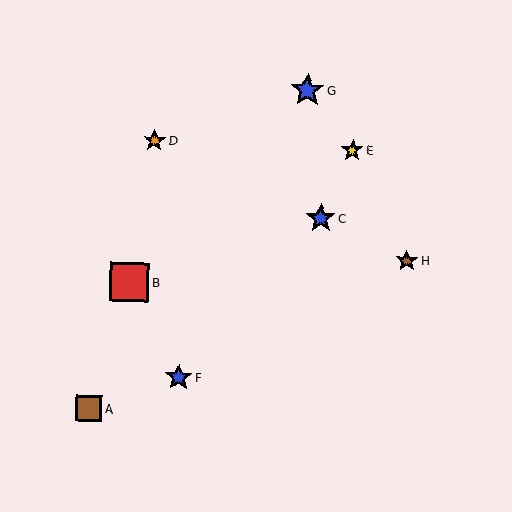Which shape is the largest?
The red square (labeled B) is the largest.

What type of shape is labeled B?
Shape B is a red square.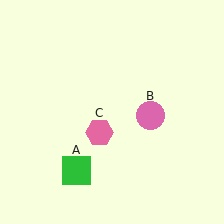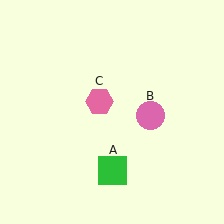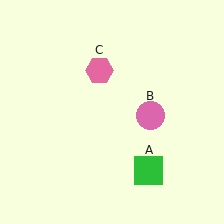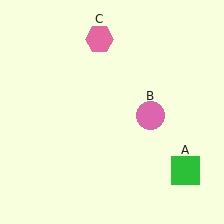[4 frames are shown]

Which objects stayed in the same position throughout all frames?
Pink circle (object B) remained stationary.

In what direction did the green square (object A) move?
The green square (object A) moved right.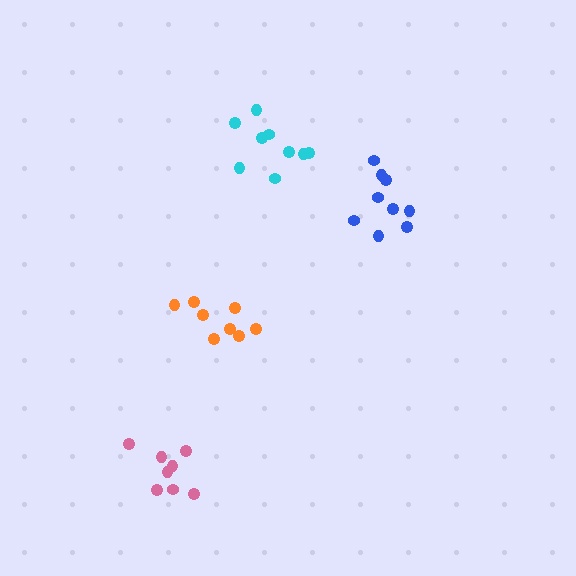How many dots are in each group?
Group 1: 9 dots, Group 2: 8 dots, Group 3: 8 dots, Group 4: 9 dots (34 total).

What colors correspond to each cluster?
The clusters are colored: blue, orange, pink, cyan.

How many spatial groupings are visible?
There are 4 spatial groupings.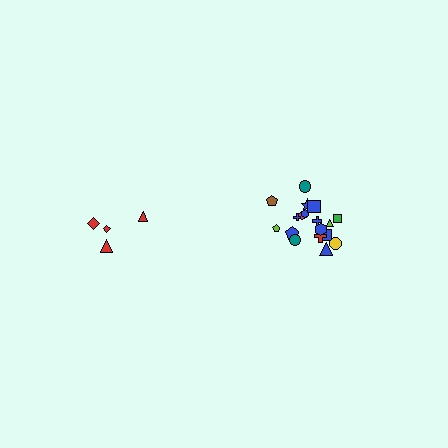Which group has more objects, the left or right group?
The right group.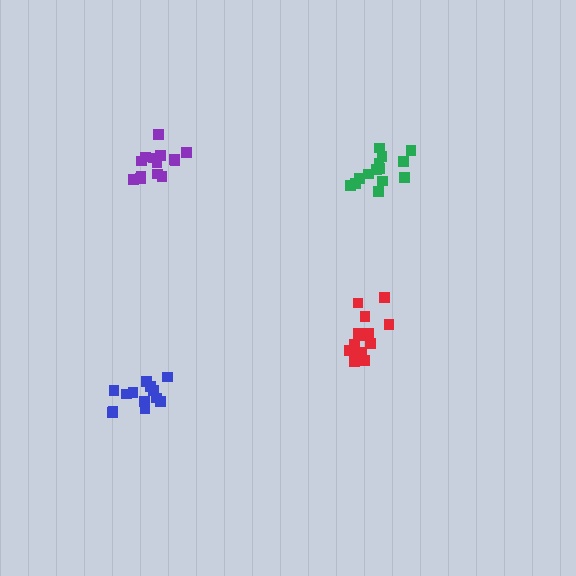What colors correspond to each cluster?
The clusters are colored: red, blue, purple, green.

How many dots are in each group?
Group 1: 14 dots, Group 2: 13 dots, Group 3: 14 dots, Group 4: 14 dots (55 total).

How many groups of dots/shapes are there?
There are 4 groups.